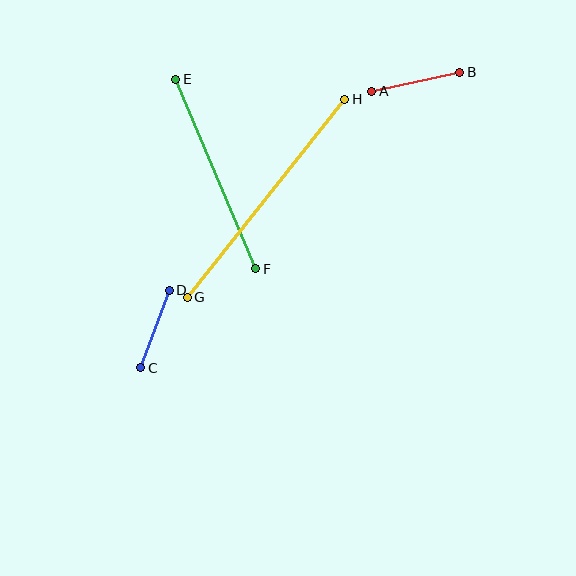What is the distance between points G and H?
The distance is approximately 253 pixels.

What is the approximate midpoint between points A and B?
The midpoint is at approximately (416, 82) pixels.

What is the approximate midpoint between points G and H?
The midpoint is at approximately (266, 198) pixels.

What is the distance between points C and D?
The distance is approximately 83 pixels.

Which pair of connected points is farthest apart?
Points G and H are farthest apart.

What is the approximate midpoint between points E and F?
The midpoint is at approximately (216, 174) pixels.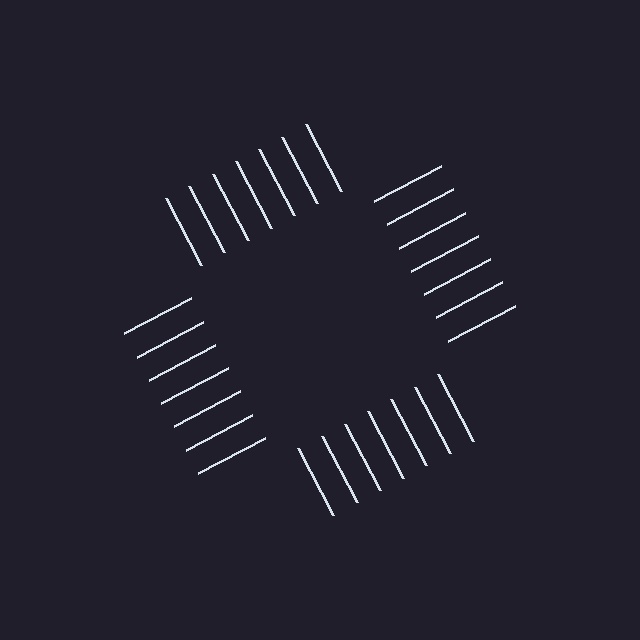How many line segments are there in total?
28 — 7 along each of the 4 edges.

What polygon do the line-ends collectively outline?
An illusory square — the line segments terminate on its edges but no continuous stroke is drawn.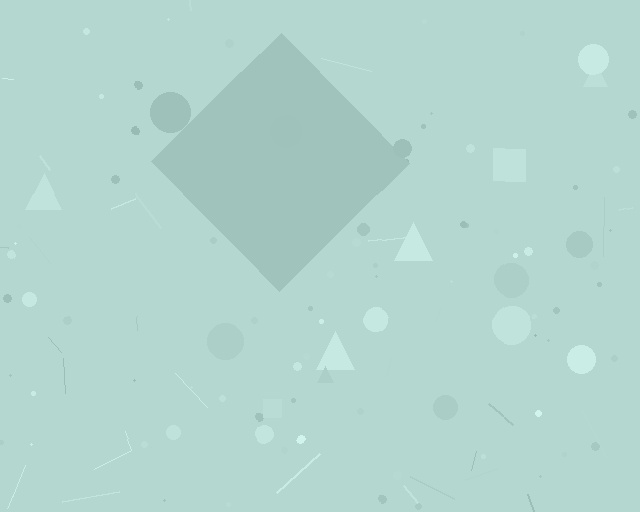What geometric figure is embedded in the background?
A diamond is embedded in the background.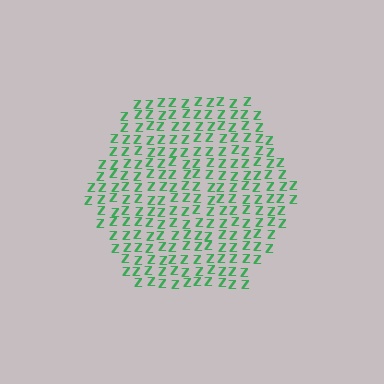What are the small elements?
The small elements are letter Z's.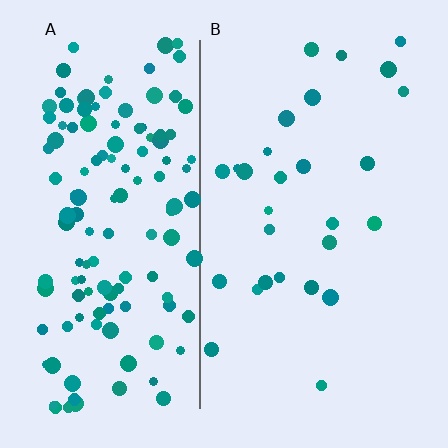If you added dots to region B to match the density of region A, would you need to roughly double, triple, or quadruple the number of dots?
Approximately quadruple.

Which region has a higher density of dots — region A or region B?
A (the left).